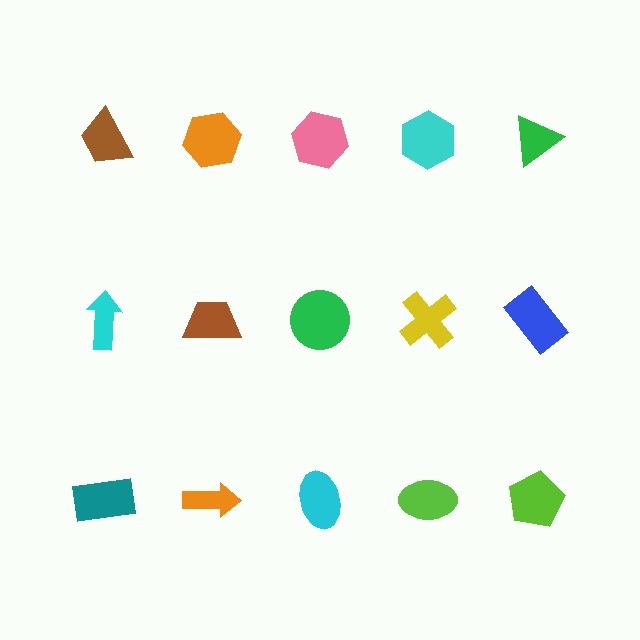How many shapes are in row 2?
5 shapes.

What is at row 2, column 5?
A blue rectangle.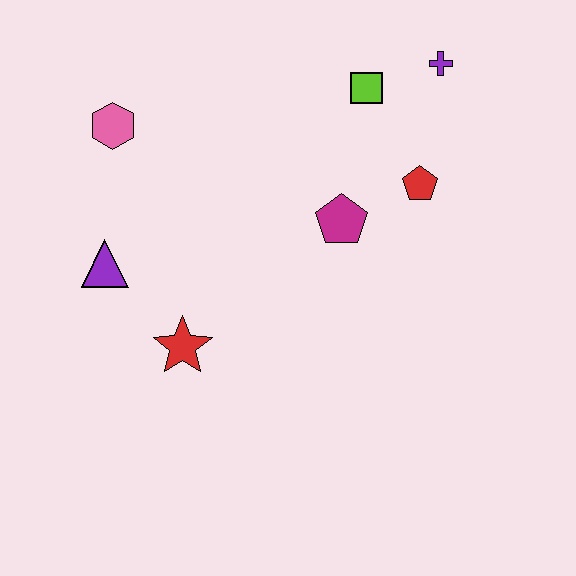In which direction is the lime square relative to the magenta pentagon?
The lime square is above the magenta pentagon.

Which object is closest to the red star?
The purple triangle is closest to the red star.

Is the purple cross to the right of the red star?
Yes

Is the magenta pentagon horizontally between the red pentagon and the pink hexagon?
Yes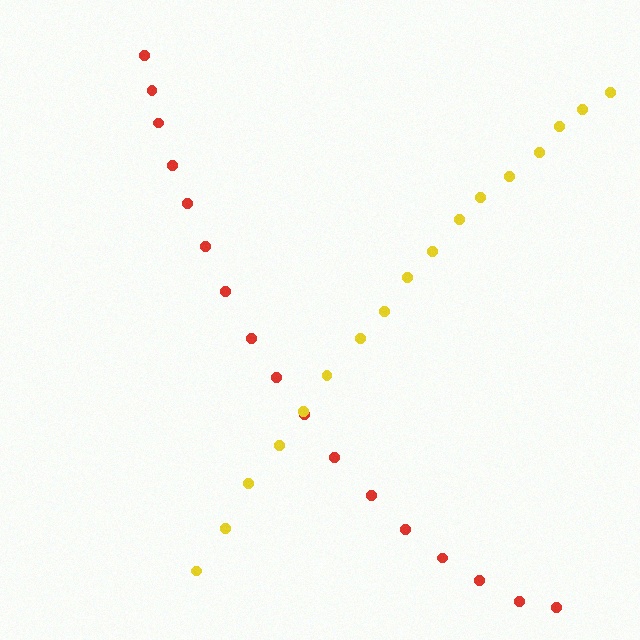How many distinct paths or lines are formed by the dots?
There are 2 distinct paths.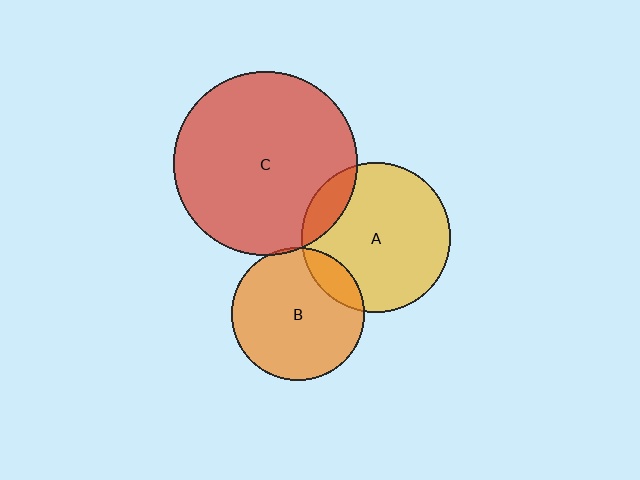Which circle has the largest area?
Circle C (red).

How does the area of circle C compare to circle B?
Approximately 1.9 times.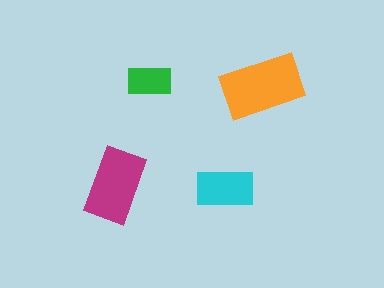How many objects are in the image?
There are 4 objects in the image.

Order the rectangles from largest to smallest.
the orange one, the magenta one, the cyan one, the green one.